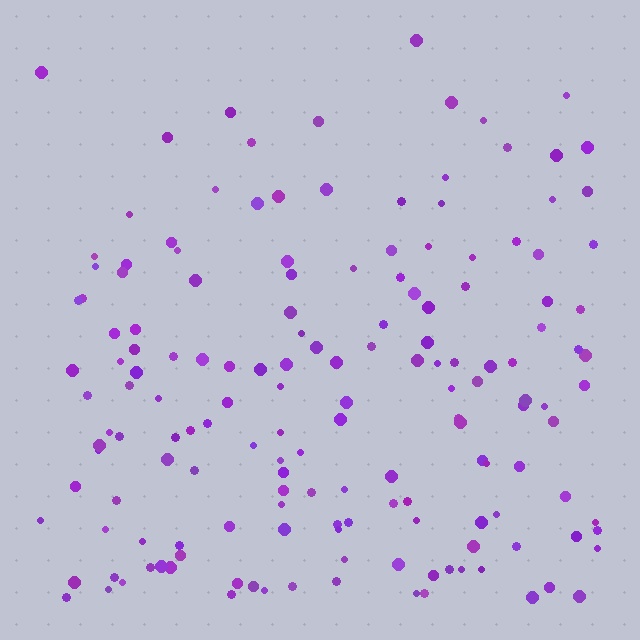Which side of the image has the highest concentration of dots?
The bottom.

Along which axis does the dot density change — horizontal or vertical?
Vertical.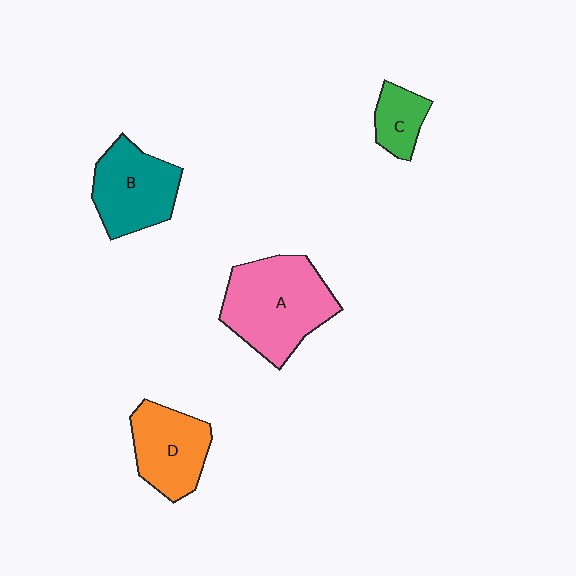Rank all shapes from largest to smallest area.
From largest to smallest: A (pink), B (teal), D (orange), C (green).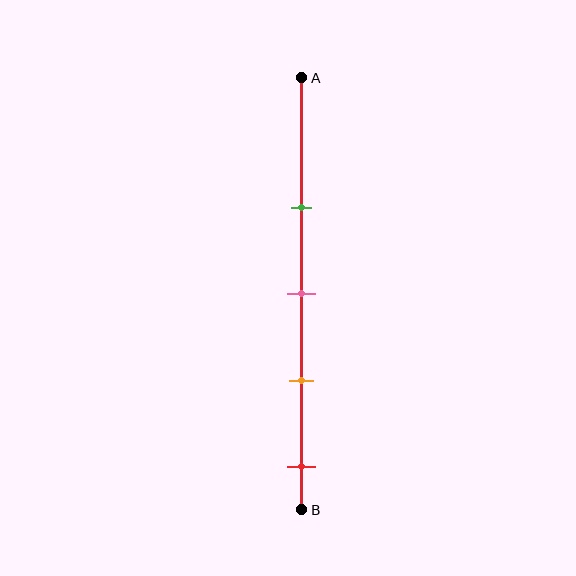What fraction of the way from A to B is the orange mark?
The orange mark is approximately 70% (0.7) of the way from A to B.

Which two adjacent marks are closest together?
The pink and orange marks are the closest adjacent pair.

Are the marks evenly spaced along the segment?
Yes, the marks are approximately evenly spaced.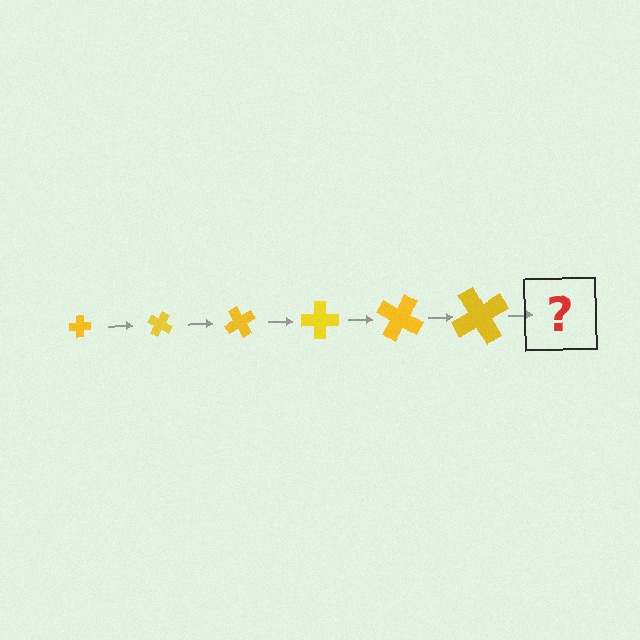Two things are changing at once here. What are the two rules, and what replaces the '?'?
The two rules are that the cross grows larger each step and it rotates 30 degrees each step. The '?' should be a cross, larger than the previous one and rotated 180 degrees from the start.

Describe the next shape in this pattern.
It should be a cross, larger than the previous one and rotated 180 degrees from the start.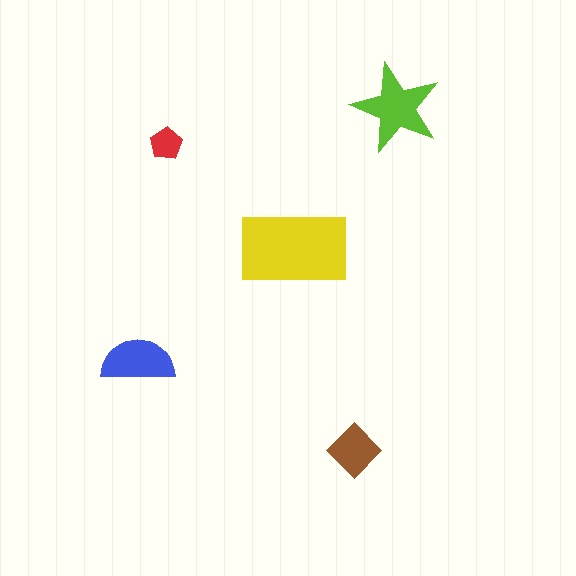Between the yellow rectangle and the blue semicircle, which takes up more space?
The yellow rectangle.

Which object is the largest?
The yellow rectangle.